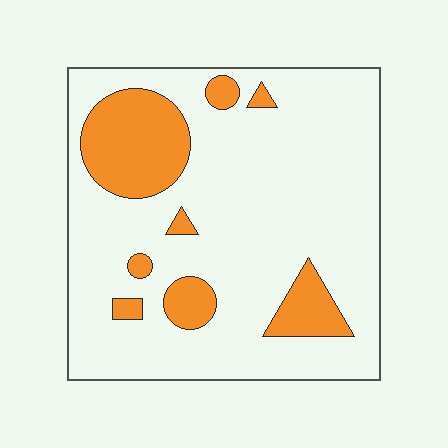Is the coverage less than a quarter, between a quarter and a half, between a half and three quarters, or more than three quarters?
Less than a quarter.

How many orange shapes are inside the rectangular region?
8.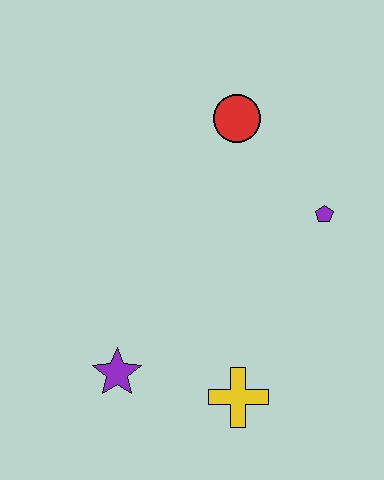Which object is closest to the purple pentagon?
The red circle is closest to the purple pentagon.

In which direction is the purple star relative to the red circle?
The purple star is below the red circle.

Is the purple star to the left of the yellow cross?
Yes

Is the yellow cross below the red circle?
Yes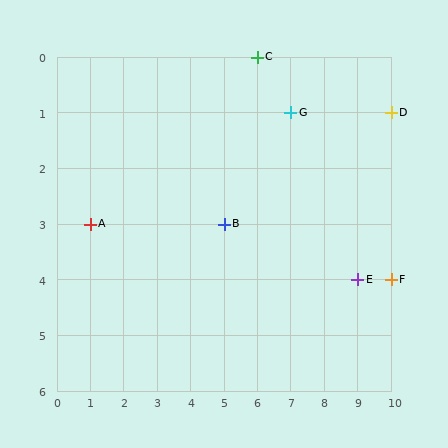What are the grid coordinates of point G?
Point G is at grid coordinates (7, 1).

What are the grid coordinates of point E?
Point E is at grid coordinates (9, 4).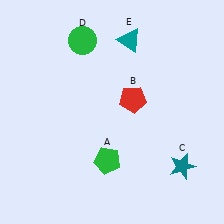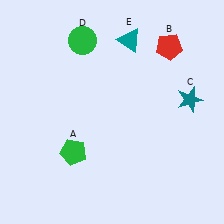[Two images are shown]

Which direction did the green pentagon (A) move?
The green pentagon (A) moved left.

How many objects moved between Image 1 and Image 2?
3 objects moved between the two images.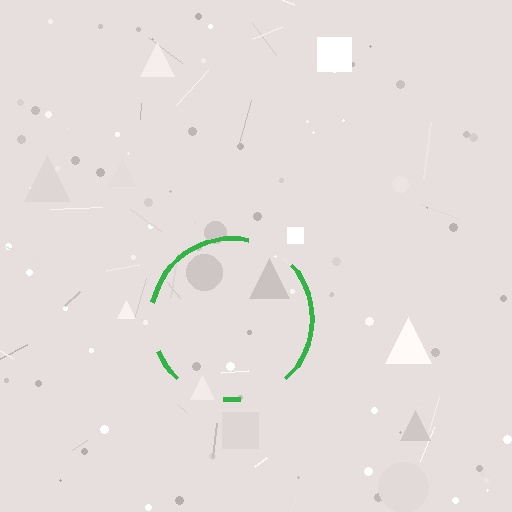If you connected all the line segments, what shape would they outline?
They would outline a circle.